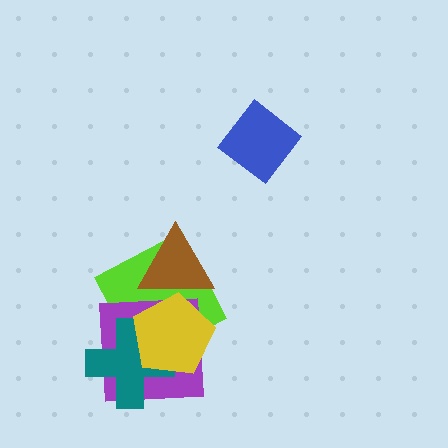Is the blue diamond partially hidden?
No, no other shape covers it.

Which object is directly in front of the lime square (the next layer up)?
The purple square is directly in front of the lime square.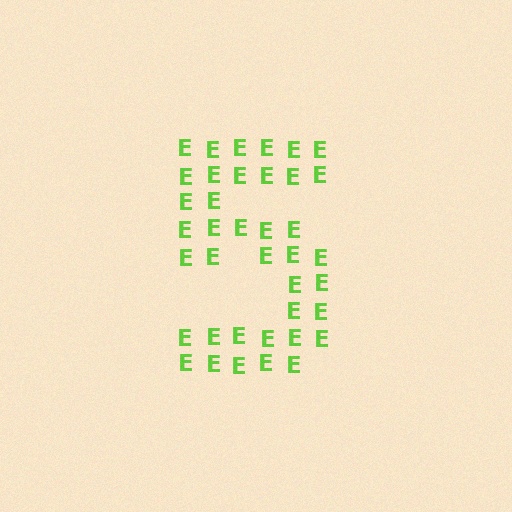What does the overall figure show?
The overall figure shows the digit 5.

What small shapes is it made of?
It is made of small letter E's.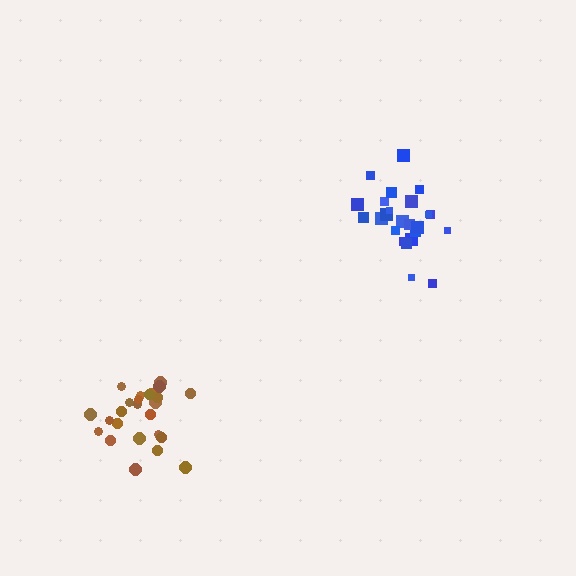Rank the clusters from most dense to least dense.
blue, brown.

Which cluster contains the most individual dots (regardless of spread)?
Brown (25).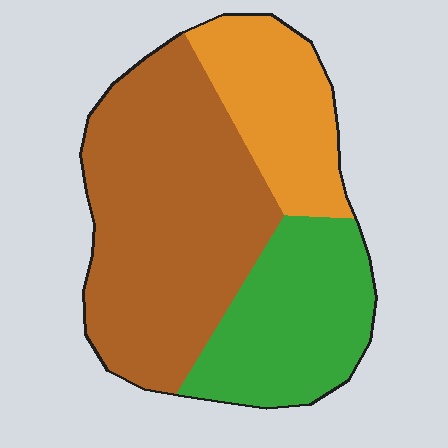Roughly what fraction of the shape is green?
Green takes up about one quarter (1/4) of the shape.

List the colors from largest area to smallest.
From largest to smallest: brown, green, orange.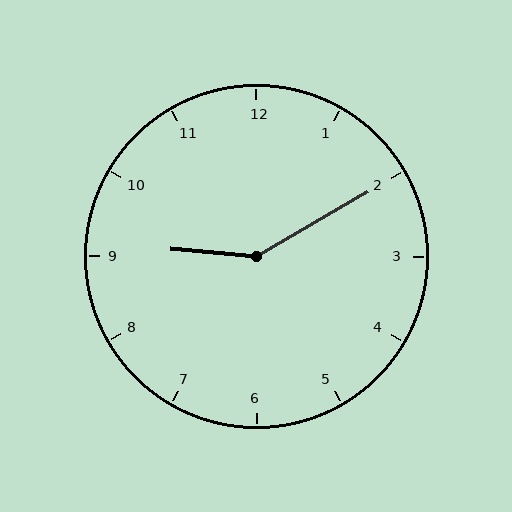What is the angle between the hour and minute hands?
Approximately 145 degrees.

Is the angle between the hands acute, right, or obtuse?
It is obtuse.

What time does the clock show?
9:10.